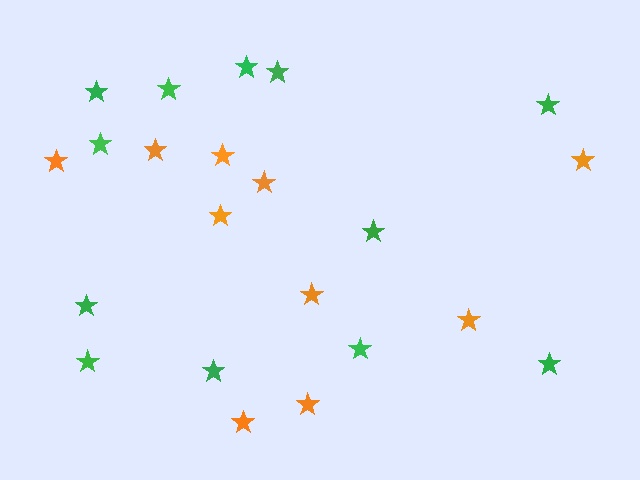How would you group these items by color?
There are 2 groups: one group of green stars (12) and one group of orange stars (10).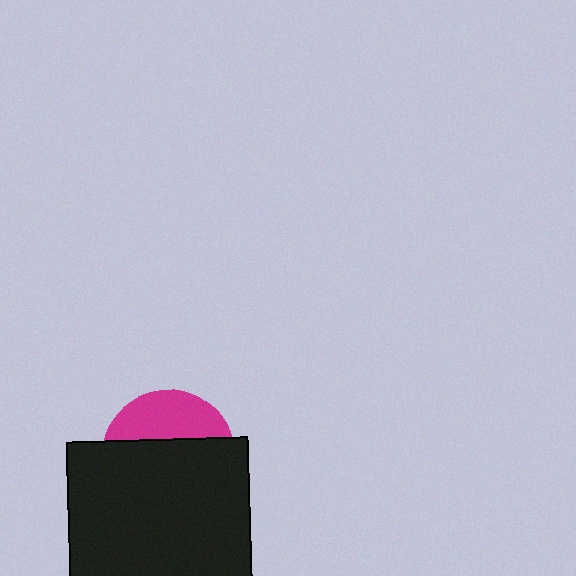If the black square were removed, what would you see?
You would see the complete magenta circle.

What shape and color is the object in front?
The object in front is a black square.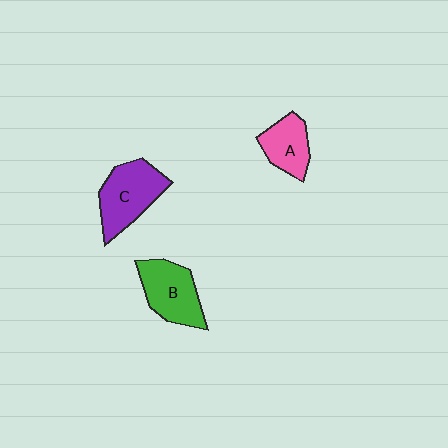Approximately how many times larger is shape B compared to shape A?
Approximately 1.3 times.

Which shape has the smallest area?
Shape A (pink).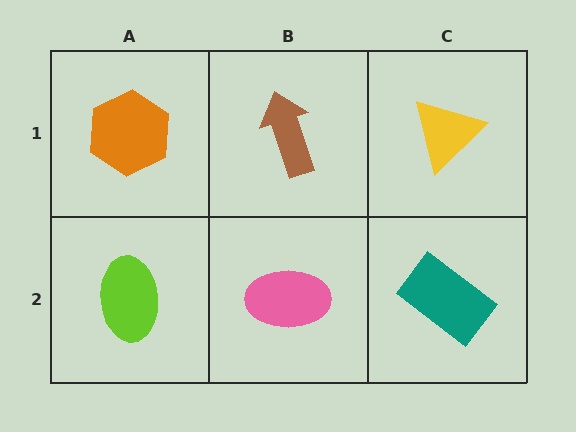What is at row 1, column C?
A yellow triangle.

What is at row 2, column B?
A pink ellipse.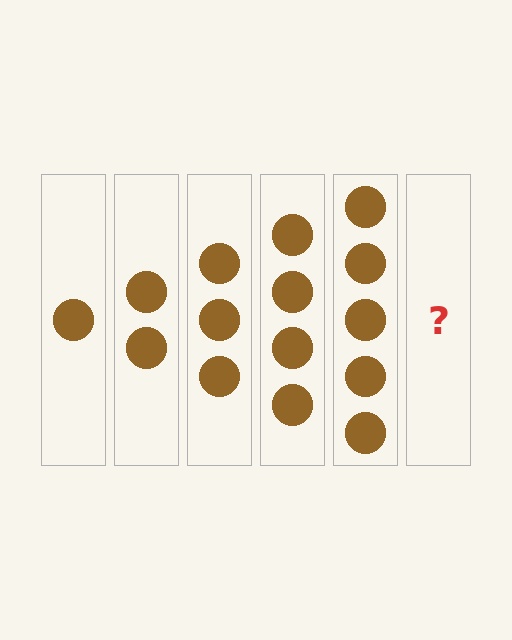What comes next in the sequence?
The next element should be 6 circles.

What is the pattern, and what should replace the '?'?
The pattern is that each step adds one more circle. The '?' should be 6 circles.